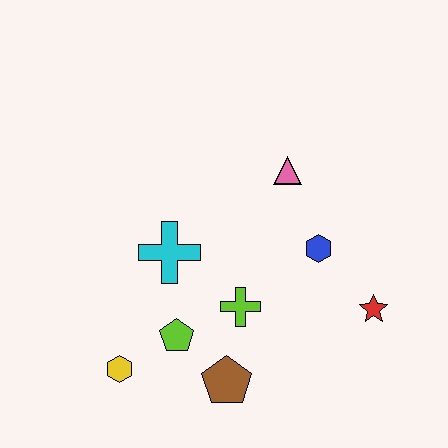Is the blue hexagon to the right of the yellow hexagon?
Yes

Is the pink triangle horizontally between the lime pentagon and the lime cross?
No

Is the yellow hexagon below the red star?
Yes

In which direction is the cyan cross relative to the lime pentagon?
The cyan cross is above the lime pentagon.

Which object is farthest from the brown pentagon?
The pink triangle is farthest from the brown pentagon.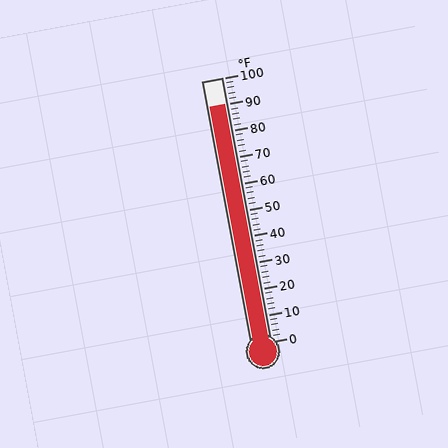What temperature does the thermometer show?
The thermometer shows approximately 90°F.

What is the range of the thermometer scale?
The thermometer scale ranges from 0°F to 100°F.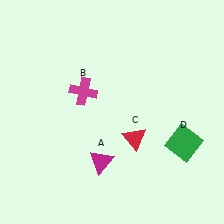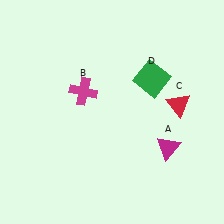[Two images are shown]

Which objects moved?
The objects that moved are: the magenta triangle (A), the red triangle (C), the green square (D).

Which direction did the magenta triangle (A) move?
The magenta triangle (A) moved right.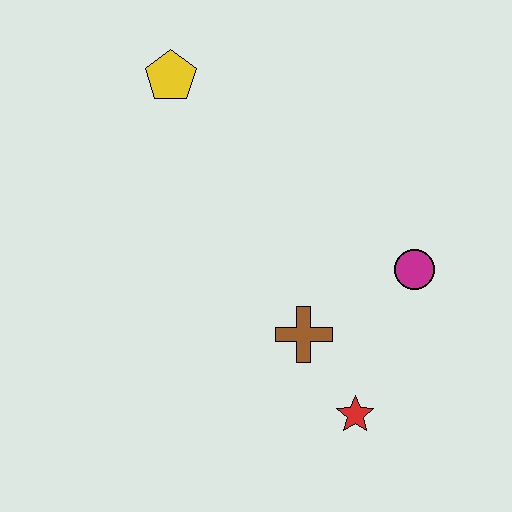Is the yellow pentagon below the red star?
No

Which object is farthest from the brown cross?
The yellow pentagon is farthest from the brown cross.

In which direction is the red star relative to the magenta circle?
The red star is below the magenta circle.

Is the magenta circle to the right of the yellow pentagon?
Yes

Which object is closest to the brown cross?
The red star is closest to the brown cross.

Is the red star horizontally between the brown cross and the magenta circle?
Yes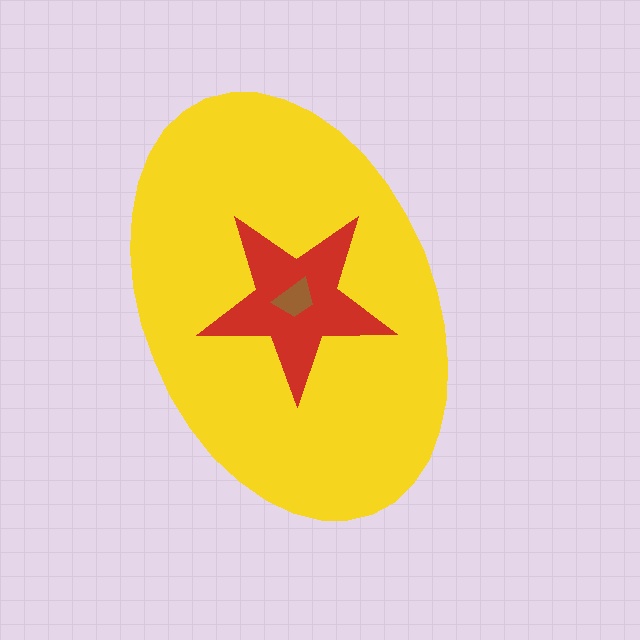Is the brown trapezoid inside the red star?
Yes.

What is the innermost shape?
The brown trapezoid.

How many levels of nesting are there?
3.